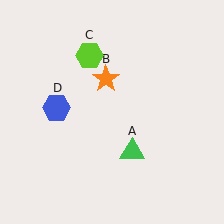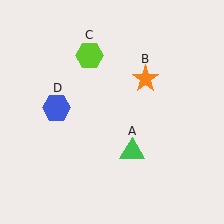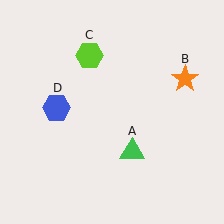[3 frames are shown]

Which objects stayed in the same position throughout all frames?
Green triangle (object A) and lime hexagon (object C) and blue hexagon (object D) remained stationary.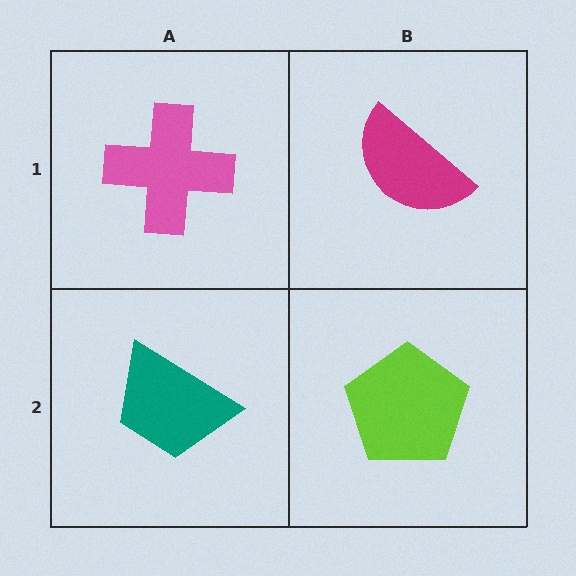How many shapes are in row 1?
2 shapes.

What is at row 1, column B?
A magenta semicircle.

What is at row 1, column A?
A pink cross.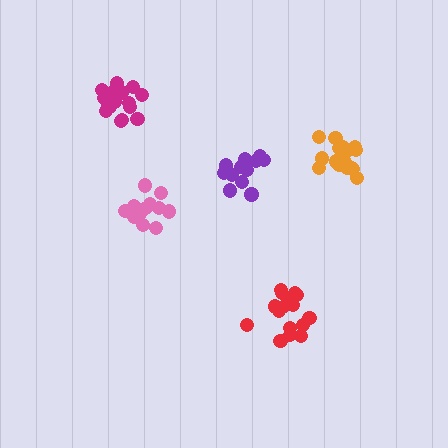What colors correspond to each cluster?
The clusters are colored: red, pink, purple, magenta, orange.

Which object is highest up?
The magenta cluster is topmost.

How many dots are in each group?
Group 1: 16 dots, Group 2: 14 dots, Group 3: 14 dots, Group 4: 19 dots, Group 5: 18 dots (81 total).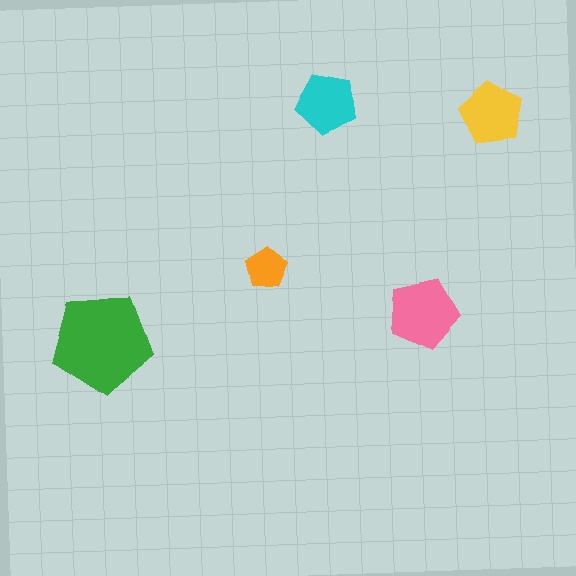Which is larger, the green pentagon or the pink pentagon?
The green one.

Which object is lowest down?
The green pentagon is bottommost.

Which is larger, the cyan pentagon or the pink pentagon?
The pink one.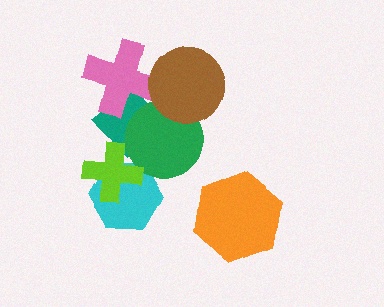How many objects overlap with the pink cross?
2 objects overlap with the pink cross.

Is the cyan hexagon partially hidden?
Yes, it is partially covered by another shape.